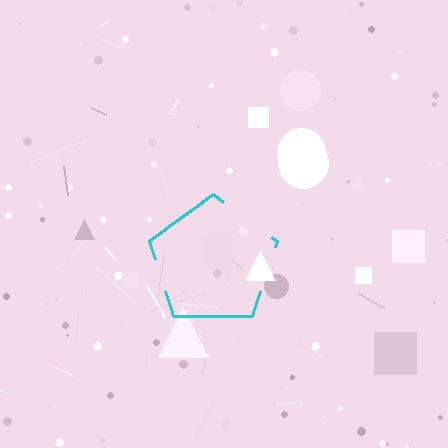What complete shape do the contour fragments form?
The contour fragments form a pentagon.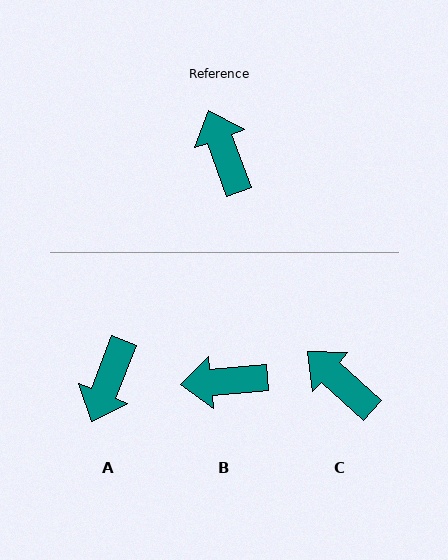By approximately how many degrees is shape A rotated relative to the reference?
Approximately 138 degrees counter-clockwise.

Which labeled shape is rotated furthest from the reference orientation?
A, about 138 degrees away.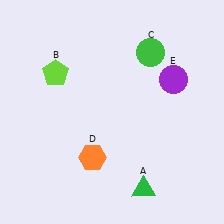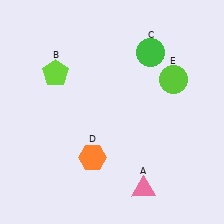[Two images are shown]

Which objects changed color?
A changed from green to pink. E changed from purple to lime.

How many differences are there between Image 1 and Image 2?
There are 2 differences between the two images.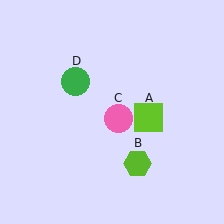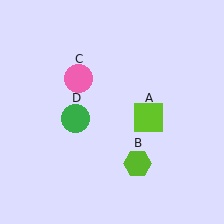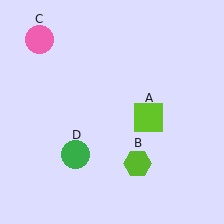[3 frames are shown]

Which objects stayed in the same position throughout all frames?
Lime square (object A) and lime hexagon (object B) remained stationary.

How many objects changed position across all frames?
2 objects changed position: pink circle (object C), green circle (object D).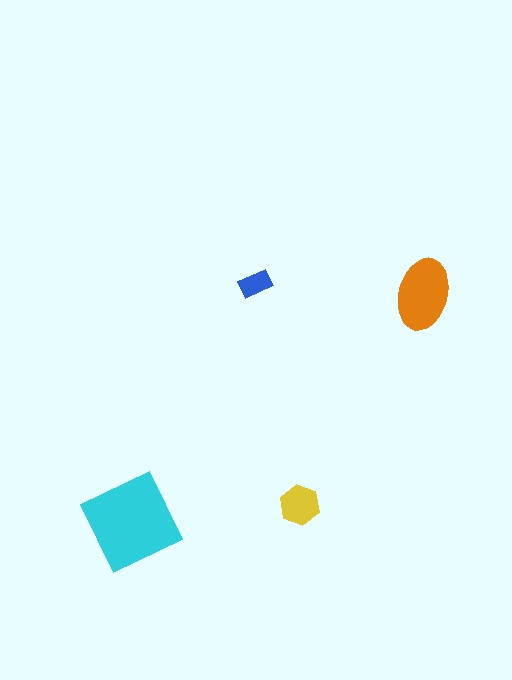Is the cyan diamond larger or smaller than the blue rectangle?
Larger.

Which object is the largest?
The cyan diamond.